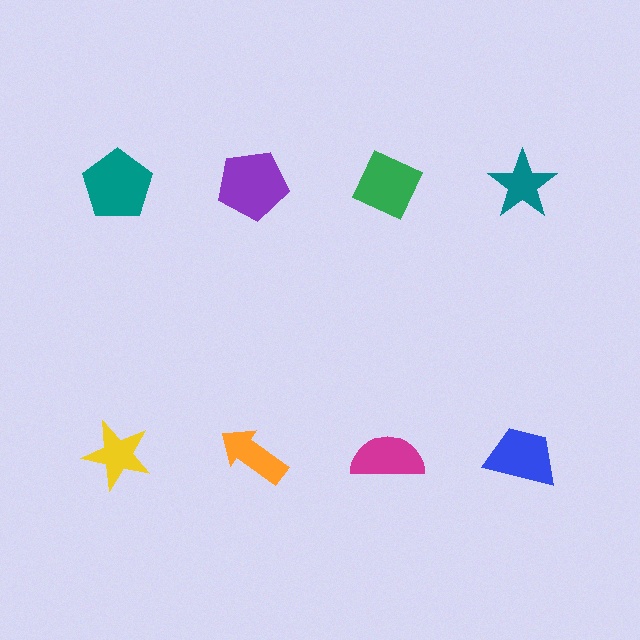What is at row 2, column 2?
An orange arrow.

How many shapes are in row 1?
4 shapes.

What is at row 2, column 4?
A blue trapezoid.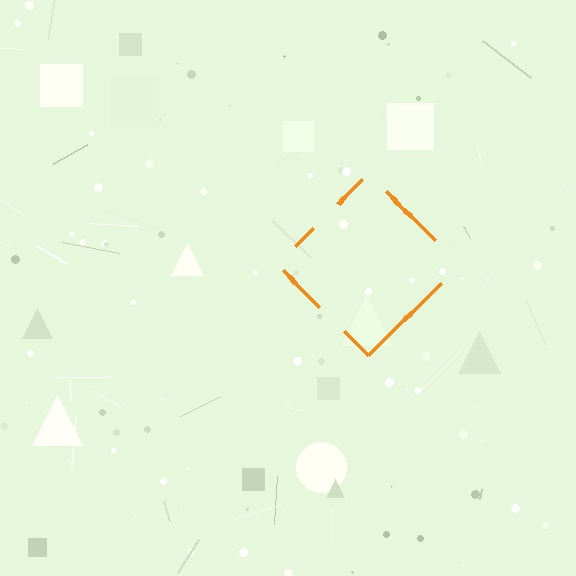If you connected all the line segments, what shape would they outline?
They would outline a diamond.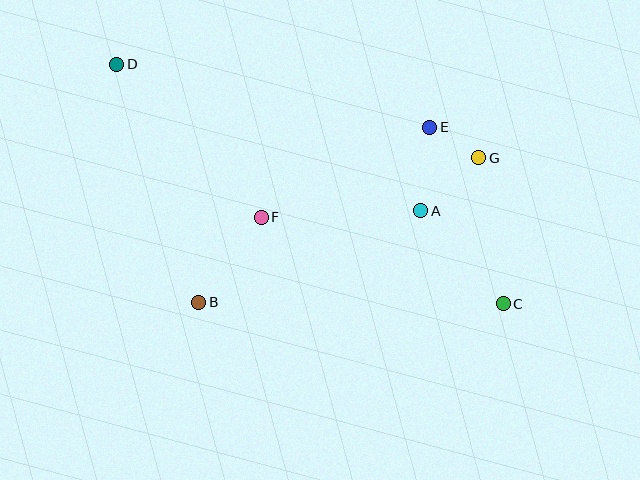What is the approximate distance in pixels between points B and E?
The distance between B and E is approximately 289 pixels.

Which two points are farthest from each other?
Points C and D are farthest from each other.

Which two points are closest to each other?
Points E and G are closest to each other.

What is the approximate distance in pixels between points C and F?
The distance between C and F is approximately 257 pixels.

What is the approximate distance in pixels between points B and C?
The distance between B and C is approximately 305 pixels.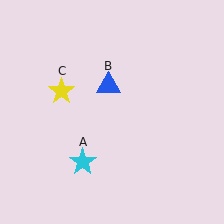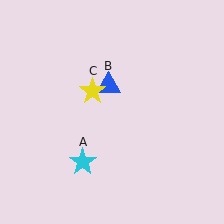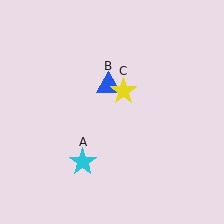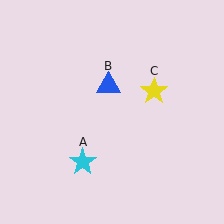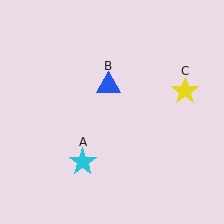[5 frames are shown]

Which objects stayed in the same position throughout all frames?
Cyan star (object A) and blue triangle (object B) remained stationary.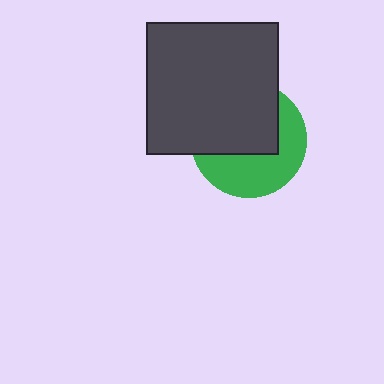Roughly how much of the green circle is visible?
About half of it is visible (roughly 46%).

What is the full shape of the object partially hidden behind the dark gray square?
The partially hidden object is a green circle.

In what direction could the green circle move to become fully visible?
The green circle could move toward the lower-right. That would shift it out from behind the dark gray square entirely.